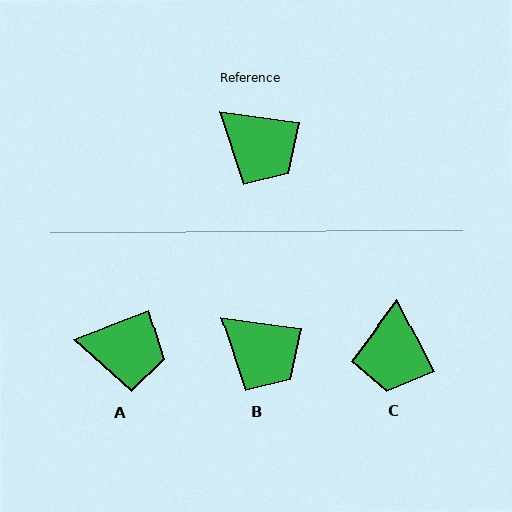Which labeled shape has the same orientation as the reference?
B.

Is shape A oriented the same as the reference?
No, it is off by about 30 degrees.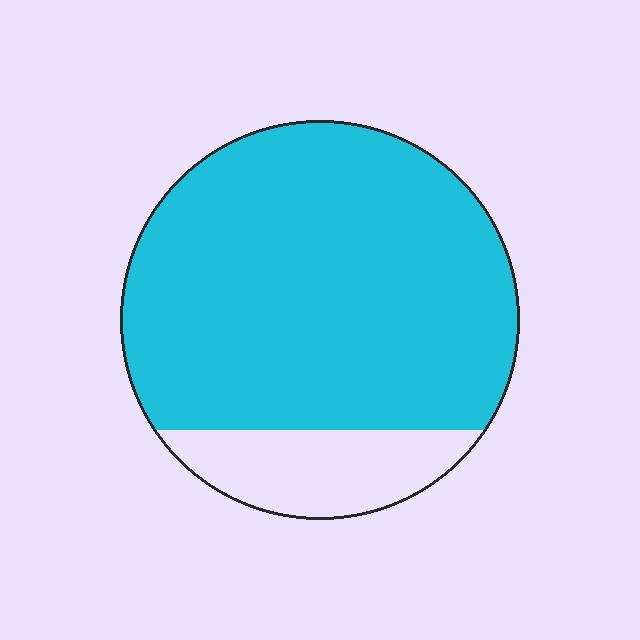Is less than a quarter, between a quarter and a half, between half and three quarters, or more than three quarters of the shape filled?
More than three quarters.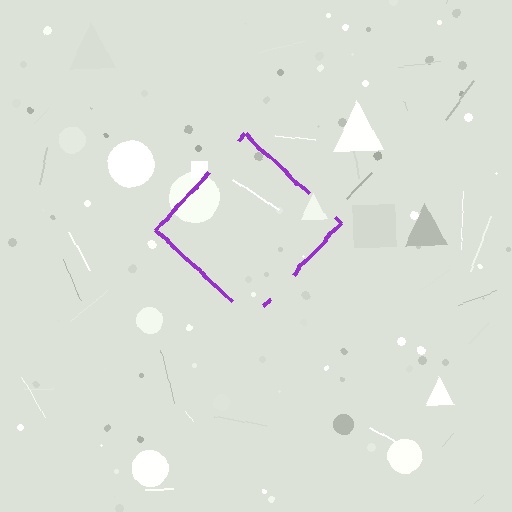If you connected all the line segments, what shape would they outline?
They would outline a diamond.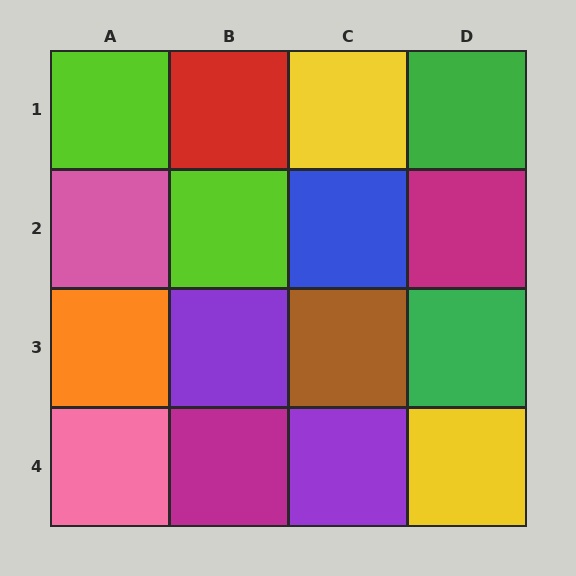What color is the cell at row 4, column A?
Pink.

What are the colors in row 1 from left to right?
Lime, red, yellow, green.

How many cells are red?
1 cell is red.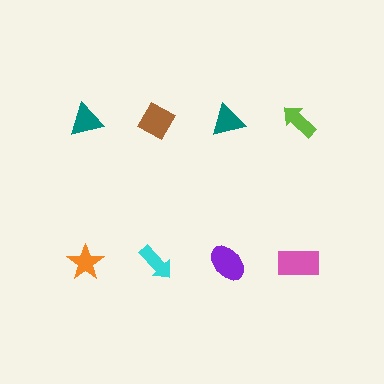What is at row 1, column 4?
A lime arrow.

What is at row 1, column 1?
A teal triangle.